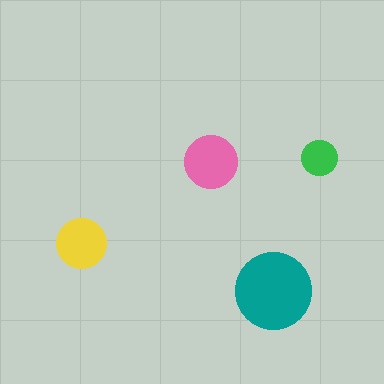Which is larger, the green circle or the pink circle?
The pink one.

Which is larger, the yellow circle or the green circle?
The yellow one.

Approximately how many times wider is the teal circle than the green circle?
About 2 times wider.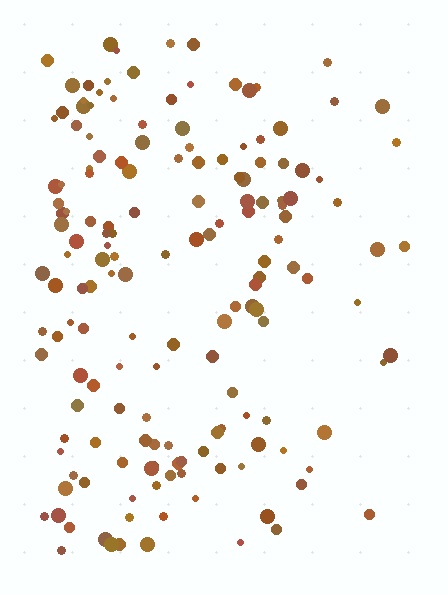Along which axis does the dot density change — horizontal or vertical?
Horizontal.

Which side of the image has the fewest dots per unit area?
The right.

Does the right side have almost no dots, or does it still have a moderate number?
Still a moderate number, just noticeably fewer than the left.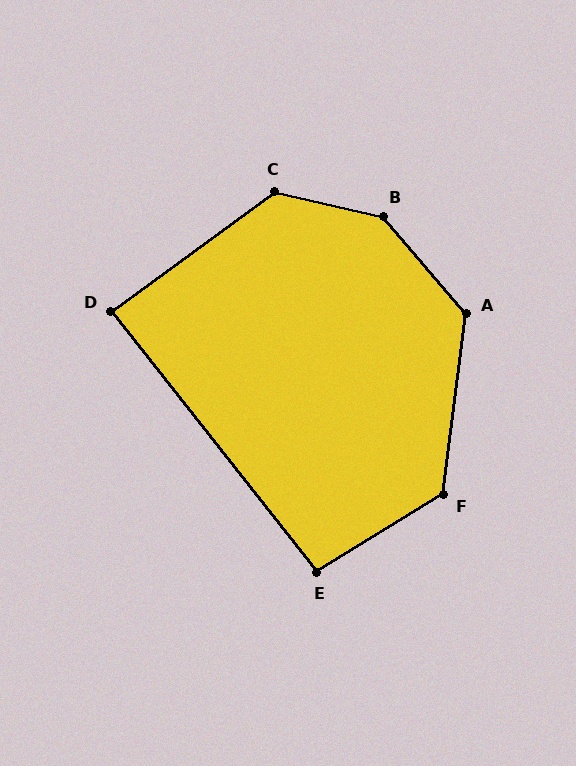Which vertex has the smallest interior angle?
D, at approximately 88 degrees.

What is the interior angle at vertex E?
Approximately 97 degrees (obtuse).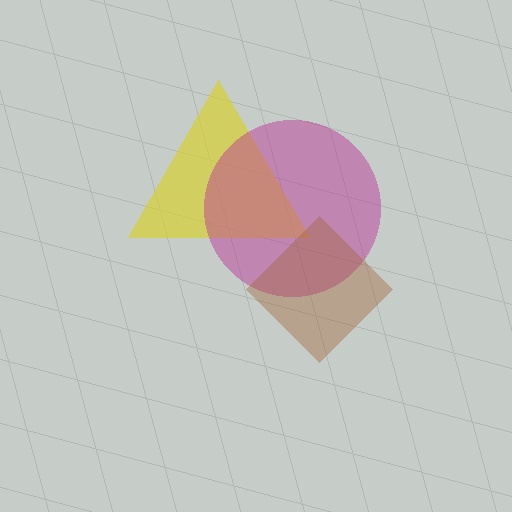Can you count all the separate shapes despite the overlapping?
Yes, there are 3 separate shapes.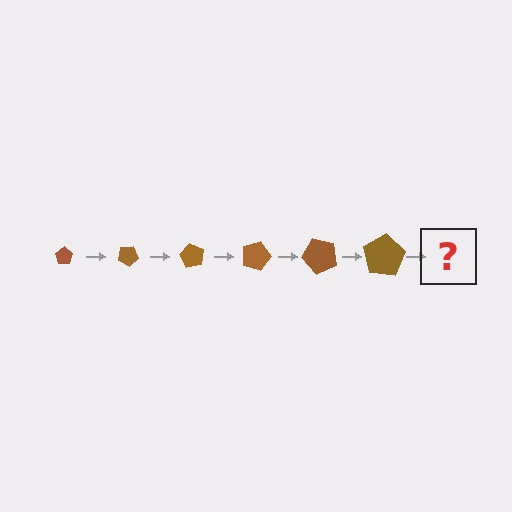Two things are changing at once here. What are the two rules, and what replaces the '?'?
The two rules are that the pentagon grows larger each step and it rotates 30 degrees each step. The '?' should be a pentagon, larger than the previous one and rotated 180 degrees from the start.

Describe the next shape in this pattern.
It should be a pentagon, larger than the previous one and rotated 180 degrees from the start.